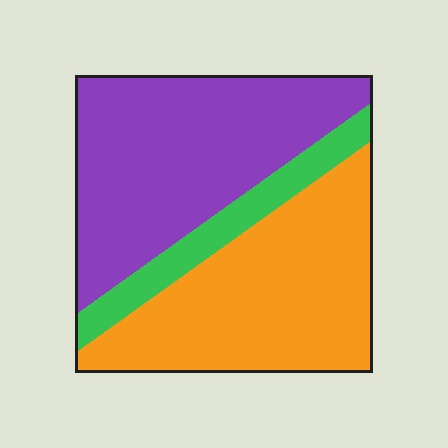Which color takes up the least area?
Green, at roughly 15%.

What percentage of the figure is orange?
Orange covers 42% of the figure.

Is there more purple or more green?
Purple.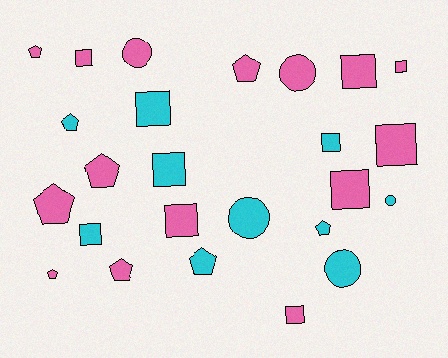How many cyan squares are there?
There are 4 cyan squares.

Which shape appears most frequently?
Square, with 11 objects.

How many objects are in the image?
There are 25 objects.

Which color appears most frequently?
Pink, with 15 objects.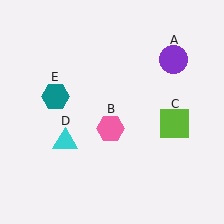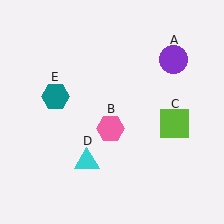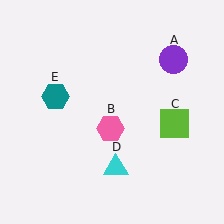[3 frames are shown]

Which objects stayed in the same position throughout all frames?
Purple circle (object A) and pink hexagon (object B) and lime square (object C) and teal hexagon (object E) remained stationary.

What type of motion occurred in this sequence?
The cyan triangle (object D) rotated counterclockwise around the center of the scene.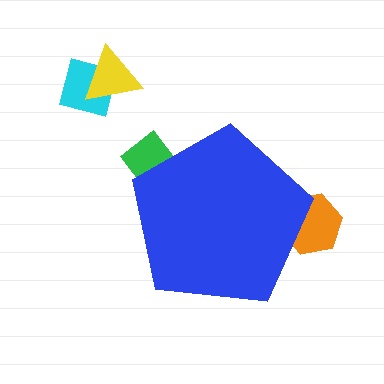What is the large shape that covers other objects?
A blue pentagon.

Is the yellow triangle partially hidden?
No, the yellow triangle is fully visible.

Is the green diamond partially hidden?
Yes, the green diamond is partially hidden behind the blue pentagon.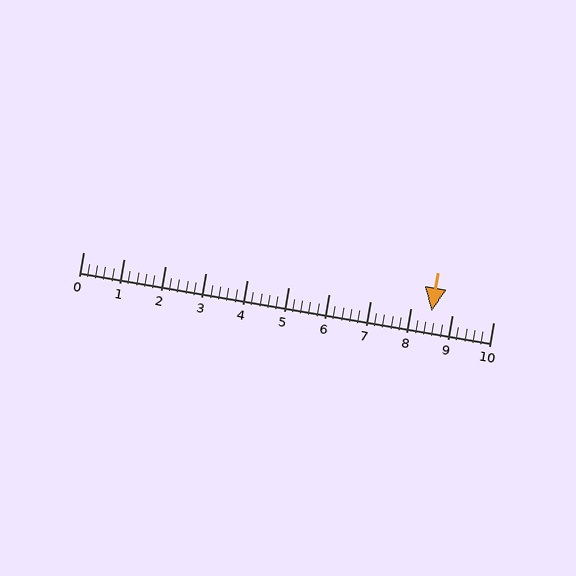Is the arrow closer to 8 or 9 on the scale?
The arrow is closer to 9.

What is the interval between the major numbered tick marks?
The major tick marks are spaced 1 units apart.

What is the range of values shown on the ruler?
The ruler shows values from 0 to 10.